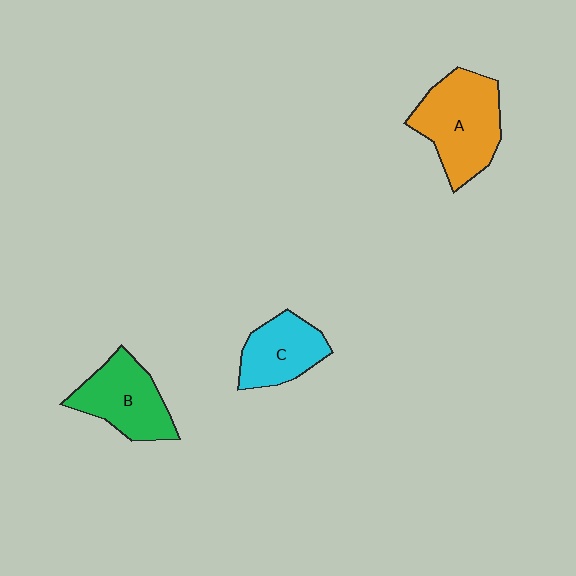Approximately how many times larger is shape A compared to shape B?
Approximately 1.3 times.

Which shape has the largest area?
Shape A (orange).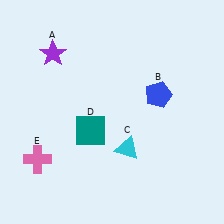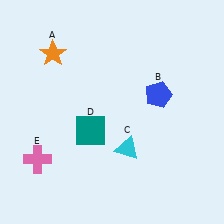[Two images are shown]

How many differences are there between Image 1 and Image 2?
There is 1 difference between the two images.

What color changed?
The star (A) changed from purple in Image 1 to orange in Image 2.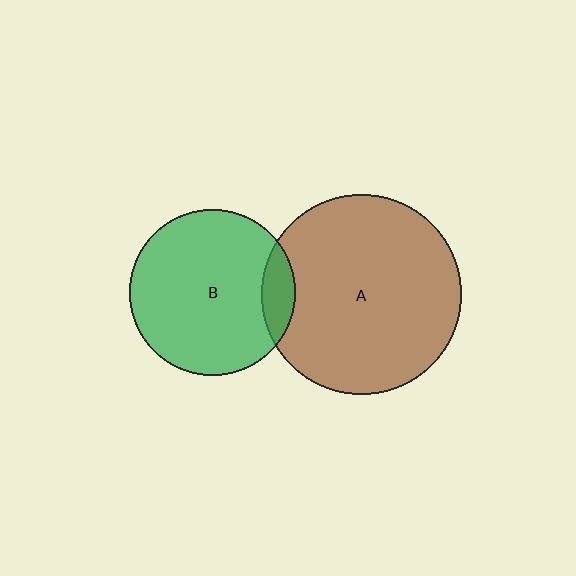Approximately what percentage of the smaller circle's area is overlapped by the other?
Approximately 10%.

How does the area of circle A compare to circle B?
Approximately 1.4 times.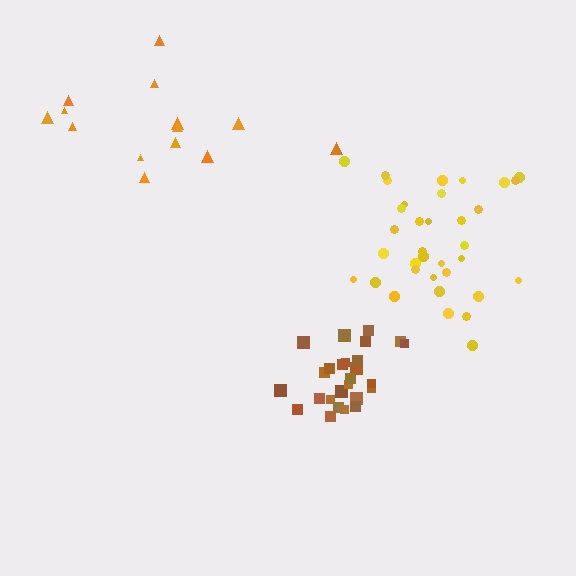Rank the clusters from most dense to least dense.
brown, yellow, orange.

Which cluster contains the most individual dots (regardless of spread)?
Yellow (35).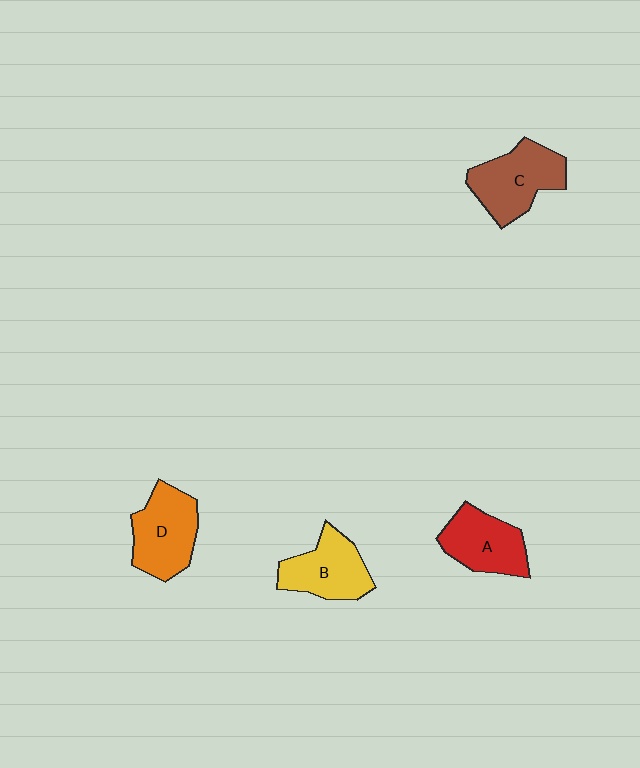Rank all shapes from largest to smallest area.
From largest to smallest: C (brown), D (orange), B (yellow), A (red).